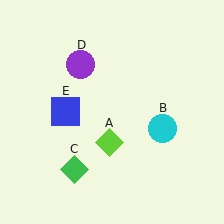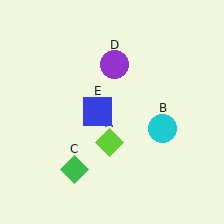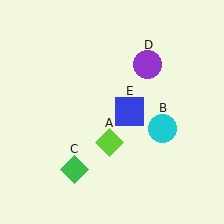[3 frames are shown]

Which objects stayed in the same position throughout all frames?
Lime diamond (object A) and cyan circle (object B) and green diamond (object C) remained stationary.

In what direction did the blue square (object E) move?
The blue square (object E) moved right.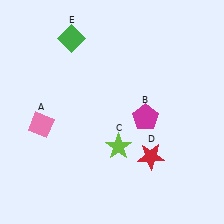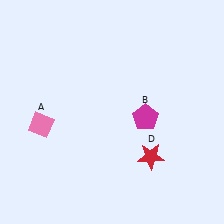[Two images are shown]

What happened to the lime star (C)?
The lime star (C) was removed in Image 2. It was in the bottom-right area of Image 1.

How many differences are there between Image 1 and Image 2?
There are 2 differences between the two images.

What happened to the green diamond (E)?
The green diamond (E) was removed in Image 2. It was in the top-left area of Image 1.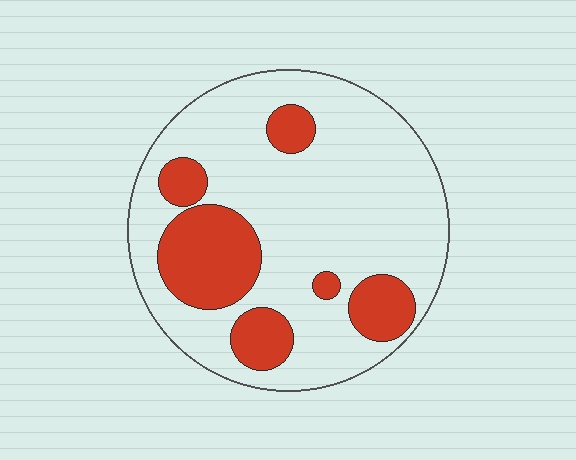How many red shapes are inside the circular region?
6.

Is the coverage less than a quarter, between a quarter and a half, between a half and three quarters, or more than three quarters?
Less than a quarter.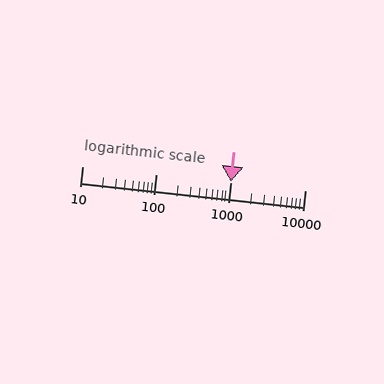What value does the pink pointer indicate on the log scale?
The pointer indicates approximately 1000.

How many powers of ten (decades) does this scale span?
The scale spans 3 decades, from 10 to 10000.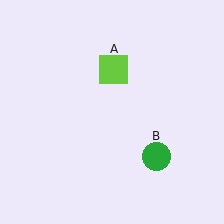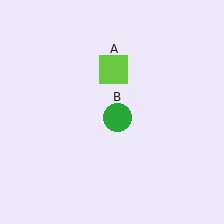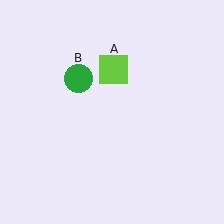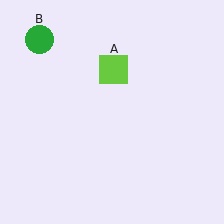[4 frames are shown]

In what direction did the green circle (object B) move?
The green circle (object B) moved up and to the left.